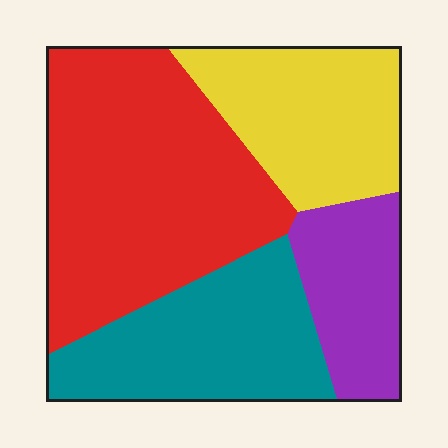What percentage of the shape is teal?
Teal covers 24% of the shape.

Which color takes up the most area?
Red, at roughly 40%.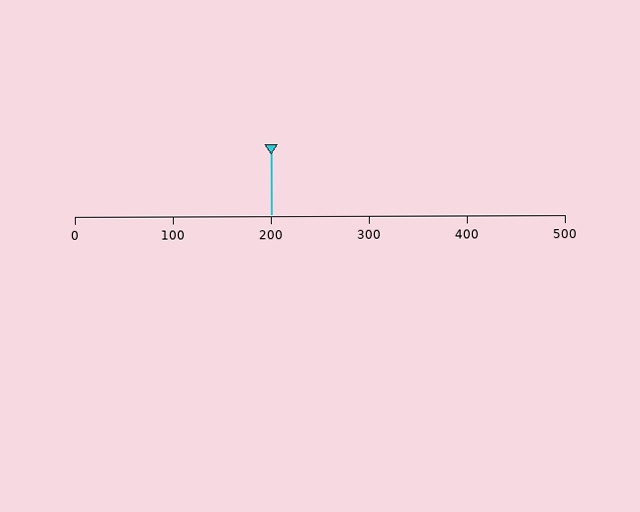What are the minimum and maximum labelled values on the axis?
The axis runs from 0 to 500.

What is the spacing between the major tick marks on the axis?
The major ticks are spaced 100 apart.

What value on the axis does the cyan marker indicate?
The marker indicates approximately 200.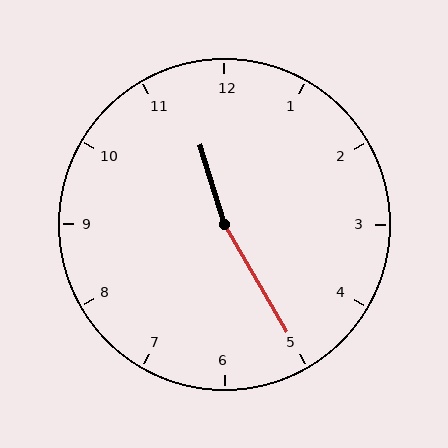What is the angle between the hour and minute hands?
Approximately 168 degrees.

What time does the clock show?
11:25.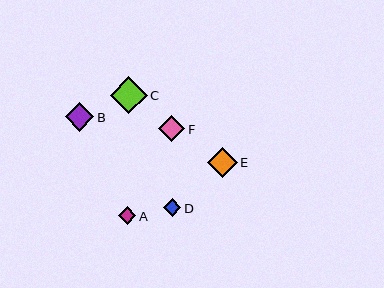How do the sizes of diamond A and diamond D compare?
Diamond A and diamond D are approximately the same size.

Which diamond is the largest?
Diamond C is the largest with a size of approximately 36 pixels.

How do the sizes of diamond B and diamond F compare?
Diamond B and diamond F are approximately the same size.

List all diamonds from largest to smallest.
From largest to smallest: C, E, B, F, A, D.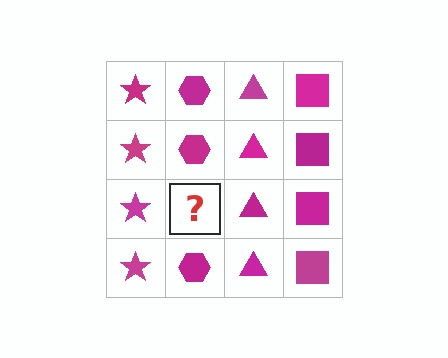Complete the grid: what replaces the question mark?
The question mark should be replaced with a magenta hexagon.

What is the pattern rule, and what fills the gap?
The rule is that each column has a consistent shape. The gap should be filled with a magenta hexagon.